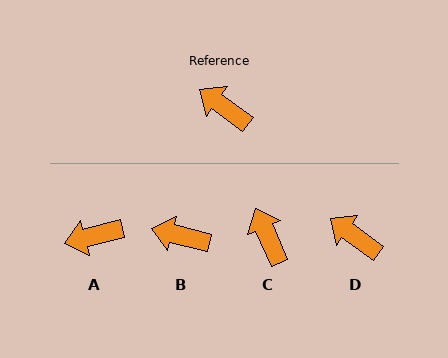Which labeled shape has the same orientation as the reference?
D.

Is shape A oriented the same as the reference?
No, it is off by about 50 degrees.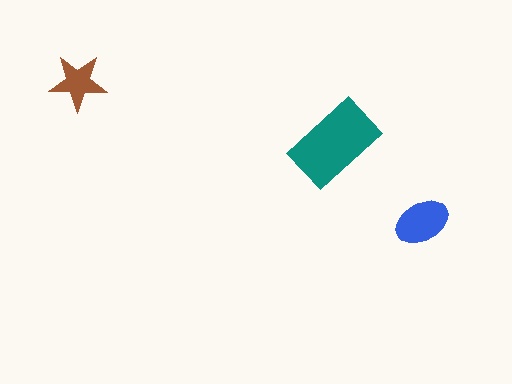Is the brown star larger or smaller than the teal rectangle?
Smaller.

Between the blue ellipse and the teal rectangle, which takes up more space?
The teal rectangle.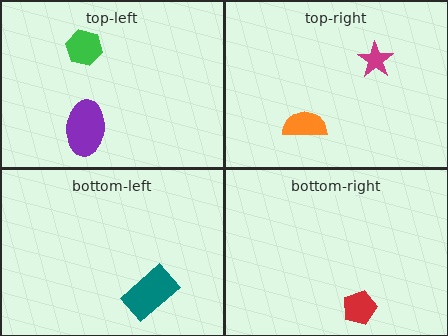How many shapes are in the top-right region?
2.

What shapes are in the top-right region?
The orange semicircle, the magenta star.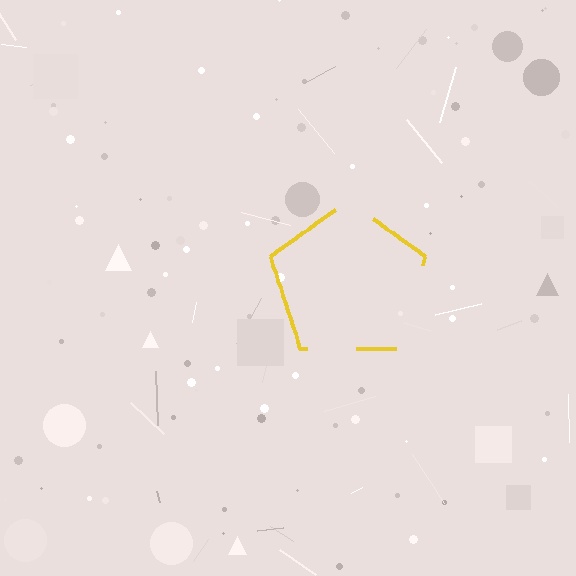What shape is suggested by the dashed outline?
The dashed outline suggests a pentagon.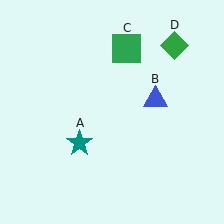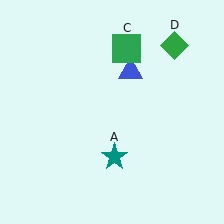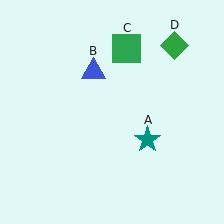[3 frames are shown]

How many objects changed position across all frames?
2 objects changed position: teal star (object A), blue triangle (object B).